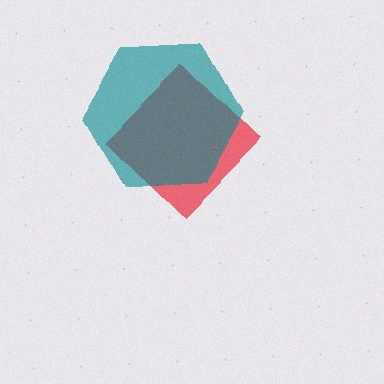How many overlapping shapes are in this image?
There are 2 overlapping shapes in the image.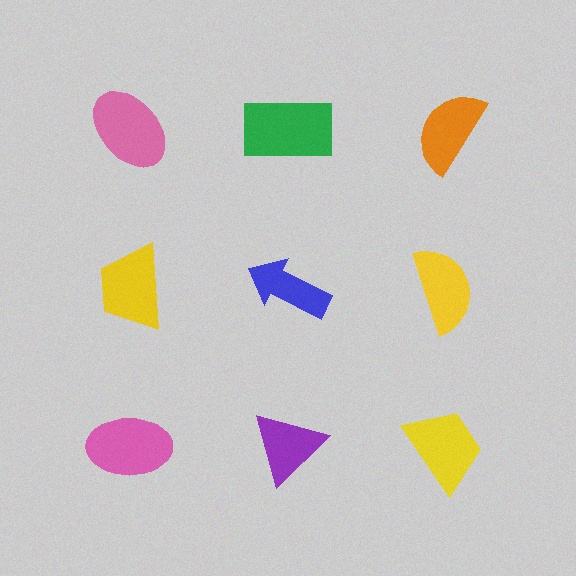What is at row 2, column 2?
A blue arrow.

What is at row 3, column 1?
A pink ellipse.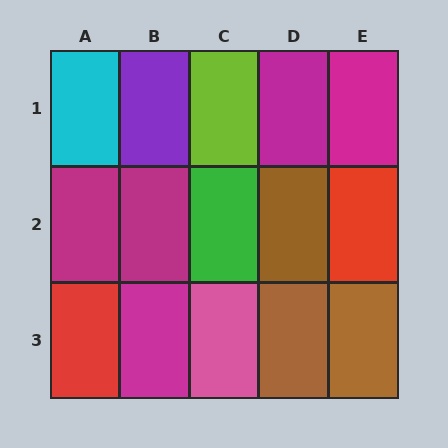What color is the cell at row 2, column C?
Green.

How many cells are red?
2 cells are red.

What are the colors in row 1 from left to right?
Cyan, purple, lime, magenta, magenta.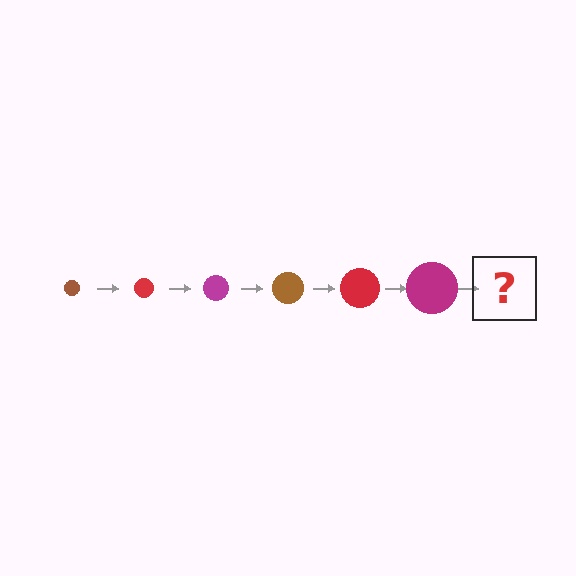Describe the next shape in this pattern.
It should be a brown circle, larger than the previous one.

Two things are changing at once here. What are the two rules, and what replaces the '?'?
The two rules are that the circle grows larger each step and the color cycles through brown, red, and magenta. The '?' should be a brown circle, larger than the previous one.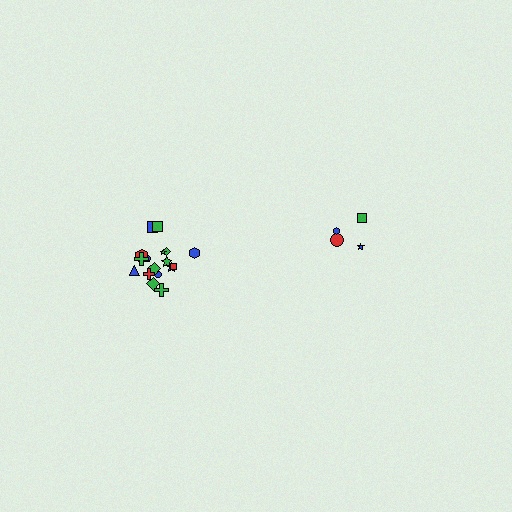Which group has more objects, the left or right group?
The left group.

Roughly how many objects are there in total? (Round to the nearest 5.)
Roughly 20 objects in total.